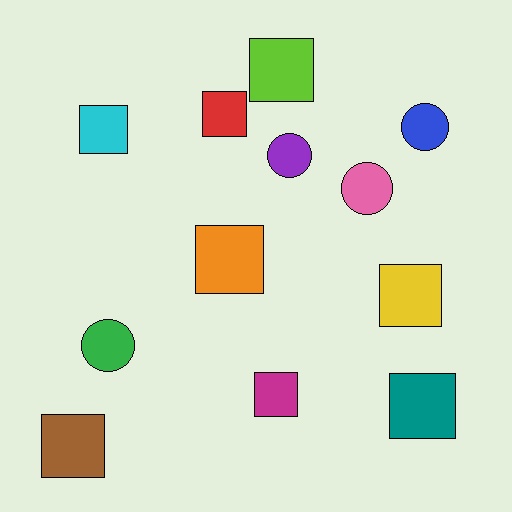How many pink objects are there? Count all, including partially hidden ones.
There is 1 pink object.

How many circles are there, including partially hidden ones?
There are 4 circles.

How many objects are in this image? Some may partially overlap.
There are 12 objects.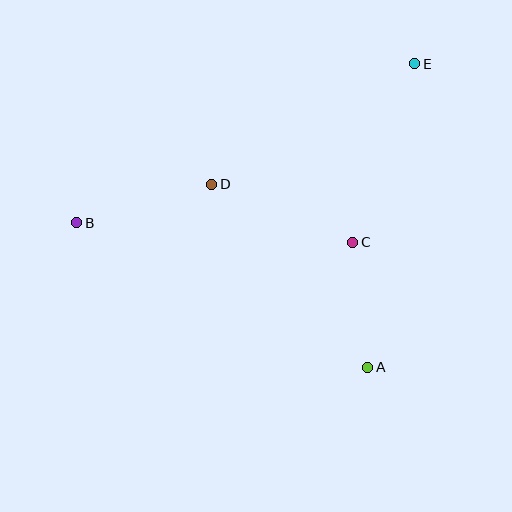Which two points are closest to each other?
Points A and C are closest to each other.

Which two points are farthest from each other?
Points B and E are farthest from each other.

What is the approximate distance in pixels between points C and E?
The distance between C and E is approximately 188 pixels.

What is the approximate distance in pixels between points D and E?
The distance between D and E is approximately 235 pixels.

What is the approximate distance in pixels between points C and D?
The distance between C and D is approximately 152 pixels.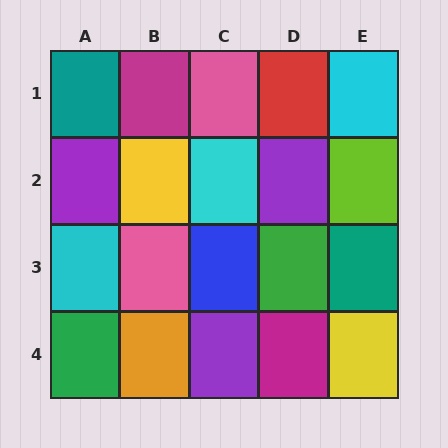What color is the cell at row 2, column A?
Purple.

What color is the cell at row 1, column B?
Magenta.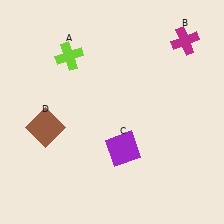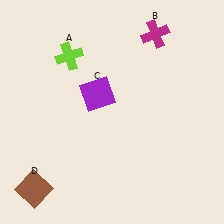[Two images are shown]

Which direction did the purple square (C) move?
The purple square (C) moved up.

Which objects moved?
The objects that moved are: the magenta cross (B), the purple square (C), the brown square (D).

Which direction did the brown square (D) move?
The brown square (D) moved down.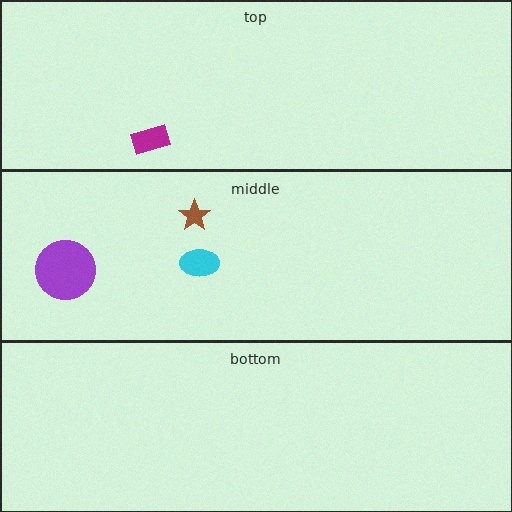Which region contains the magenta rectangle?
The top region.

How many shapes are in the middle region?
3.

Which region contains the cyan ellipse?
The middle region.